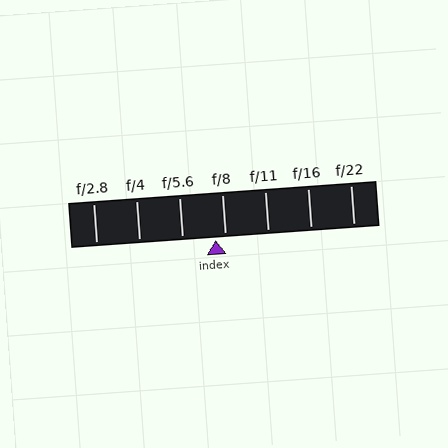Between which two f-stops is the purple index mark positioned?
The index mark is between f/5.6 and f/8.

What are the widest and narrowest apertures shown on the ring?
The widest aperture shown is f/2.8 and the narrowest is f/22.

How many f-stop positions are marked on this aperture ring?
There are 7 f-stop positions marked.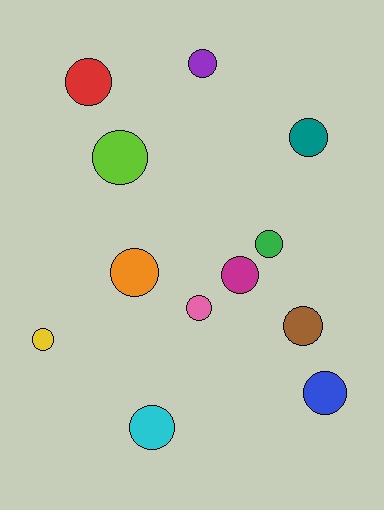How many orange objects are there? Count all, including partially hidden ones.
There is 1 orange object.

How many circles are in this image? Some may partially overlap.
There are 12 circles.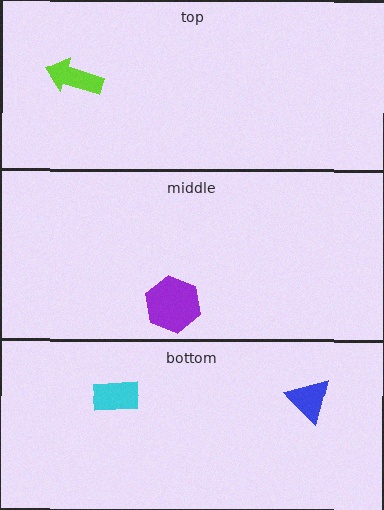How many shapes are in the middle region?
1.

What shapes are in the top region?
The lime arrow.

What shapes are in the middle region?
The purple hexagon.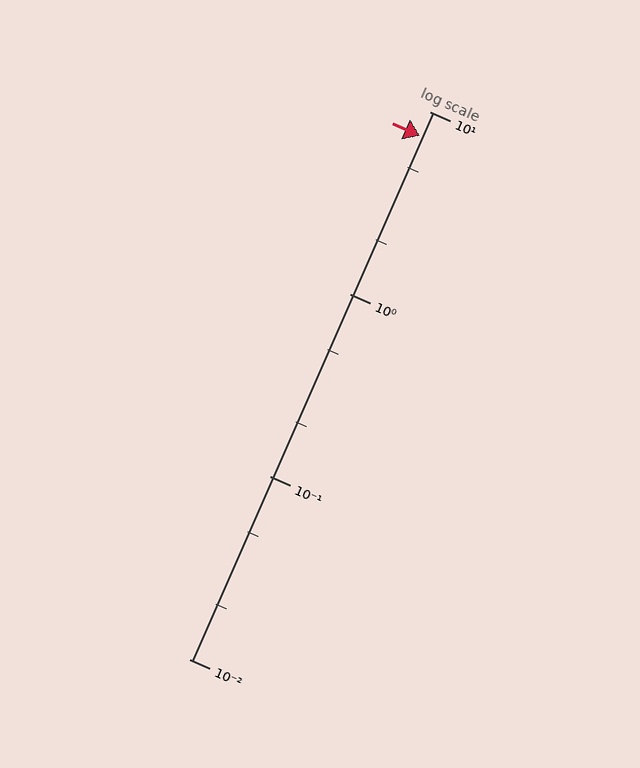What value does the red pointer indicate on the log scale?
The pointer indicates approximately 7.4.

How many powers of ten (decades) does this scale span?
The scale spans 3 decades, from 0.01 to 10.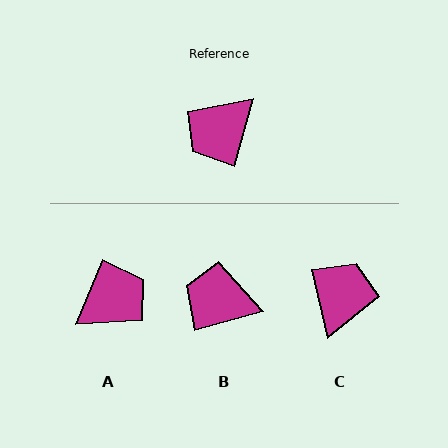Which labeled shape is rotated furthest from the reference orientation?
A, about 172 degrees away.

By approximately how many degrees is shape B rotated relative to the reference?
Approximately 59 degrees clockwise.